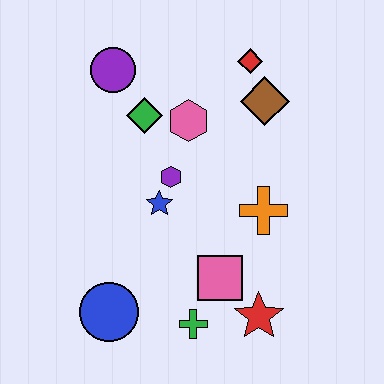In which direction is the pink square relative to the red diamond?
The pink square is below the red diamond.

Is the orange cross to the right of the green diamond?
Yes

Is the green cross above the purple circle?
No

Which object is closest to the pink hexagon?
The green diamond is closest to the pink hexagon.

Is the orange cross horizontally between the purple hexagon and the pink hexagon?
No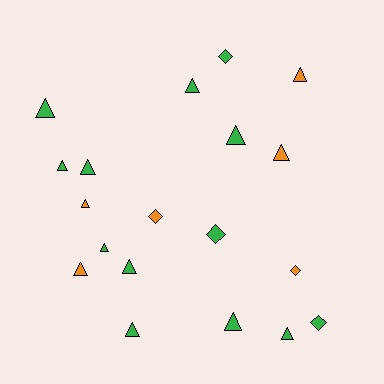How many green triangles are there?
There are 10 green triangles.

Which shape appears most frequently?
Triangle, with 14 objects.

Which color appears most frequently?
Green, with 13 objects.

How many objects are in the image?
There are 19 objects.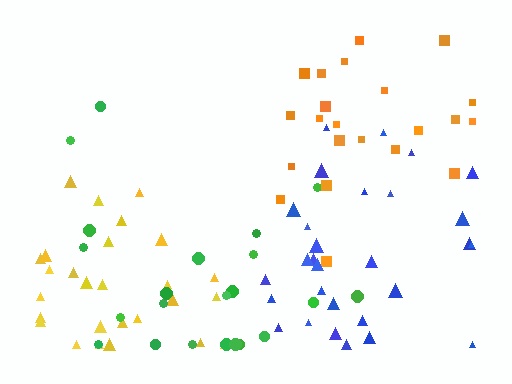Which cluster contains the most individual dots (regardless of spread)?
Blue (29).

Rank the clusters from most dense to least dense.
yellow, blue, orange, green.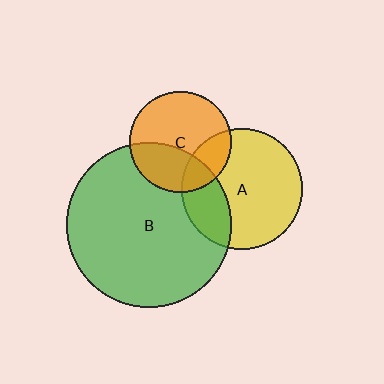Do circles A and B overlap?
Yes.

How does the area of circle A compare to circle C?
Approximately 1.4 times.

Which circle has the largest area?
Circle B (green).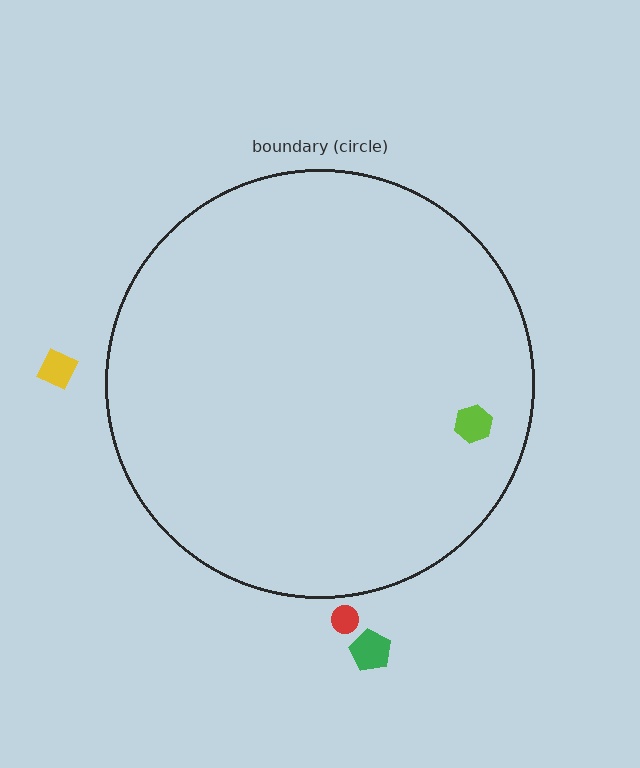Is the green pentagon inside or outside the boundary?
Outside.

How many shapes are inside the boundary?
1 inside, 3 outside.